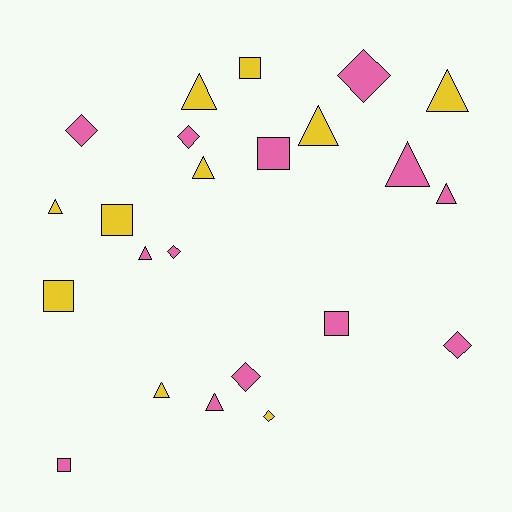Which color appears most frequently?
Pink, with 13 objects.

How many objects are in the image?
There are 23 objects.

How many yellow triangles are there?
There are 6 yellow triangles.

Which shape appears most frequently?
Triangle, with 10 objects.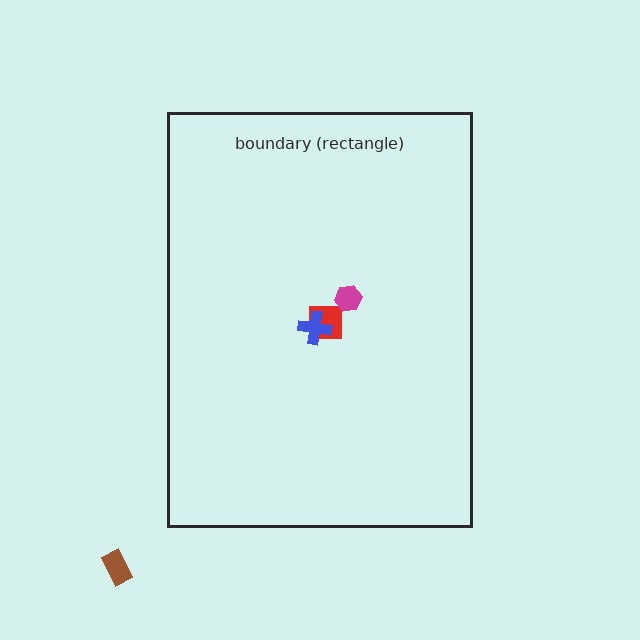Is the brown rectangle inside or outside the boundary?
Outside.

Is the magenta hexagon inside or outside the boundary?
Inside.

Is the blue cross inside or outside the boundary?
Inside.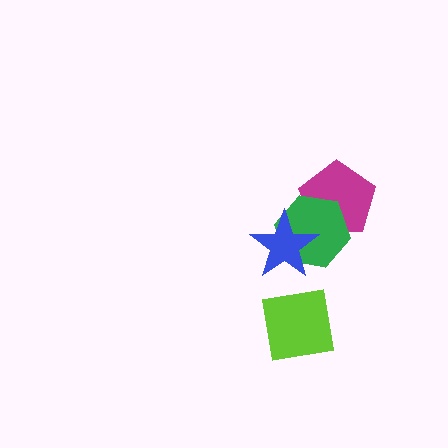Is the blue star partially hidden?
No, no other shape covers it.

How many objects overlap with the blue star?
1 object overlaps with the blue star.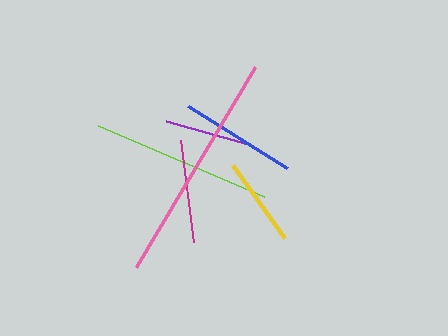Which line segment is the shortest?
The purple line is the shortest at approximately 85 pixels.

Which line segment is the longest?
The pink line is the longest at approximately 232 pixels.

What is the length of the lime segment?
The lime segment is approximately 181 pixels long.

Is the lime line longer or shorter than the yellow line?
The lime line is longer than the yellow line.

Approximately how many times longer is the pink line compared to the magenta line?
The pink line is approximately 2.3 times the length of the magenta line.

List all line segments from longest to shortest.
From longest to shortest: pink, lime, blue, magenta, yellow, purple.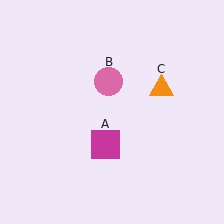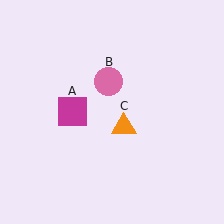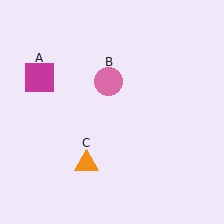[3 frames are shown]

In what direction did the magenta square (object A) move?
The magenta square (object A) moved up and to the left.